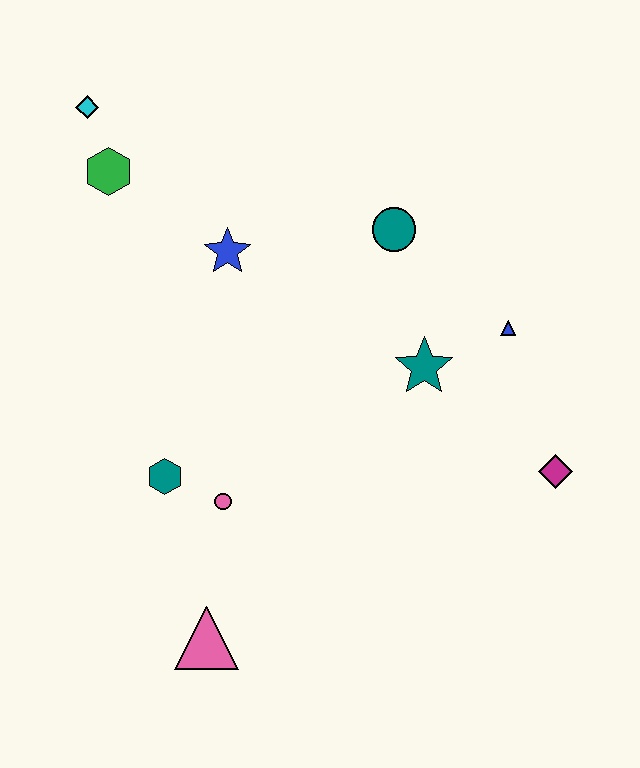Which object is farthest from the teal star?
The cyan diamond is farthest from the teal star.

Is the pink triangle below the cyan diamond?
Yes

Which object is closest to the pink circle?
The teal hexagon is closest to the pink circle.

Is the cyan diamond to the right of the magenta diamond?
No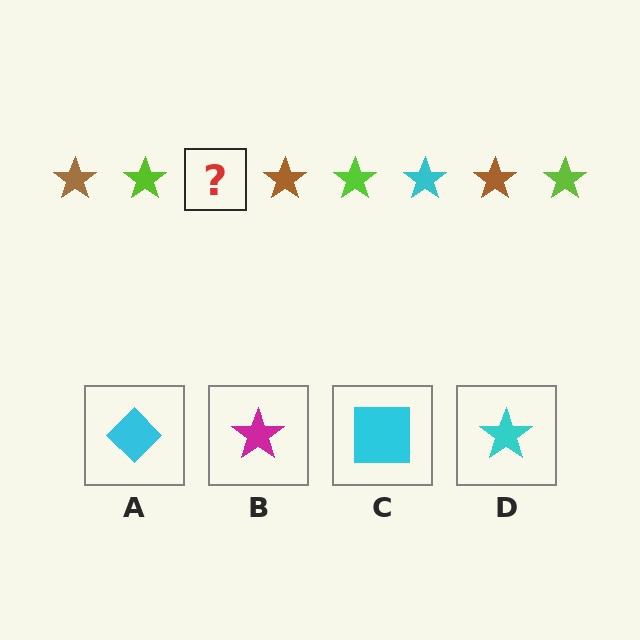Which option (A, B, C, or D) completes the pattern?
D.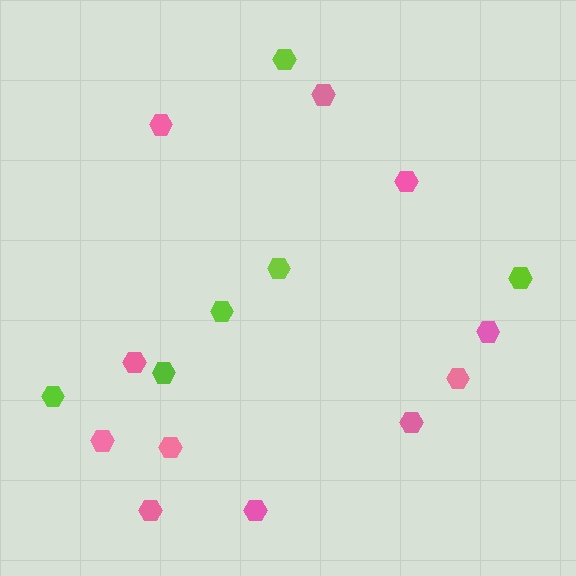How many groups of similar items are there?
There are 2 groups: one group of pink hexagons (11) and one group of lime hexagons (6).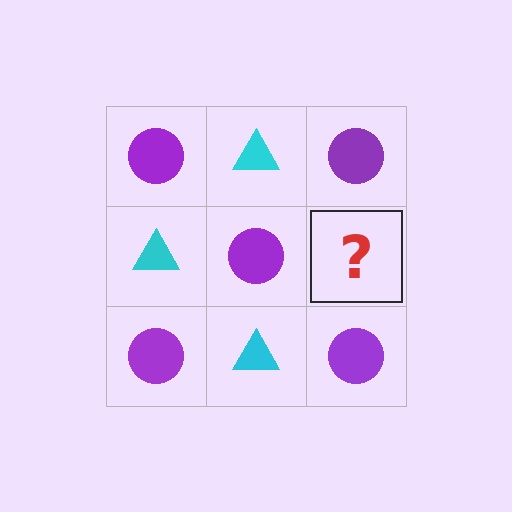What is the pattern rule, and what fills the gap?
The rule is that it alternates purple circle and cyan triangle in a checkerboard pattern. The gap should be filled with a cyan triangle.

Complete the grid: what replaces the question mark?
The question mark should be replaced with a cyan triangle.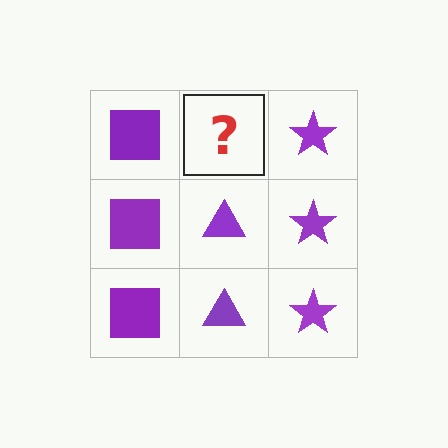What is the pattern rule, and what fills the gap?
The rule is that each column has a consistent shape. The gap should be filled with a purple triangle.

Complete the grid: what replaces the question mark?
The question mark should be replaced with a purple triangle.